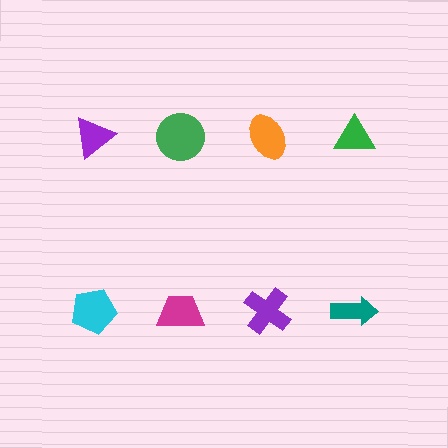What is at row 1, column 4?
A green triangle.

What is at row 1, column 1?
A purple triangle.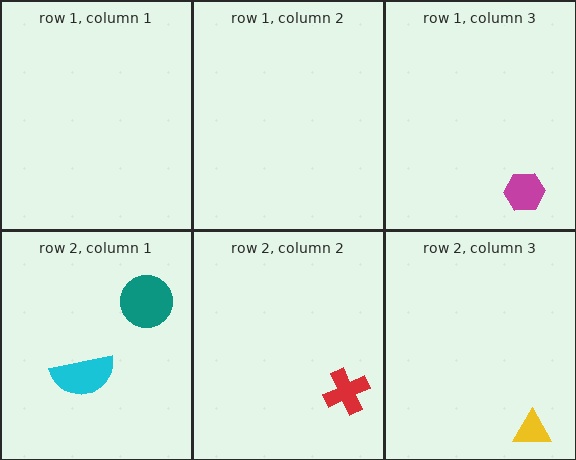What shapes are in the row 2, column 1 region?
The cyan semicircle, the teal circle.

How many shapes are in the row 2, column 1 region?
2.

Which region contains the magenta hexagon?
The row 1, column 3 region.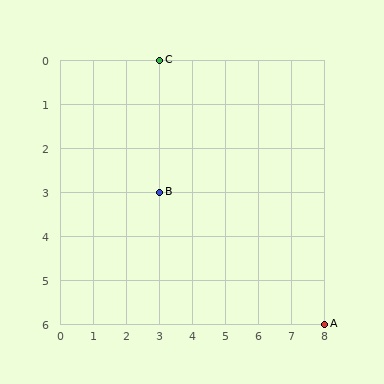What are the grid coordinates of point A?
Point A is at grid coordinates (8, 6).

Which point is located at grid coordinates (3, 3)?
Point B is at (3, 3).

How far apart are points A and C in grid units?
Points A and C are 5 columns and 6 rows apart (about 7.8 grid units diagonally).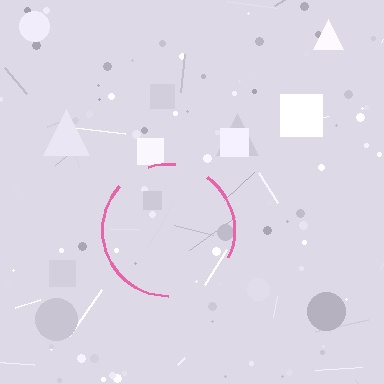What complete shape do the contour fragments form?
The contour fragments form a circle.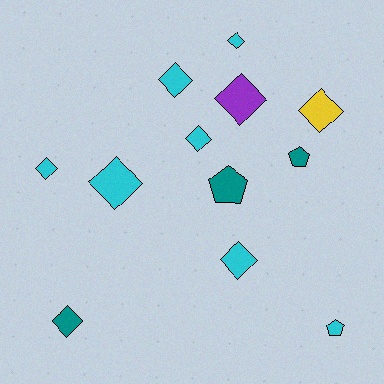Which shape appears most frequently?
Diamond, with 9 objects.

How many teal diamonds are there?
There is 1 teal diamond.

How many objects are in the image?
There are 12 objects.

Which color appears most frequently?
Cyan, with 7 objects.